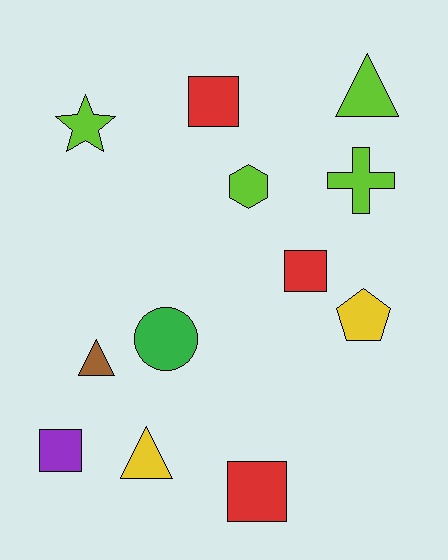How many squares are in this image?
There are 4 squares.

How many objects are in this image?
There are 12 objects.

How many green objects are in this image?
There is 1 green object.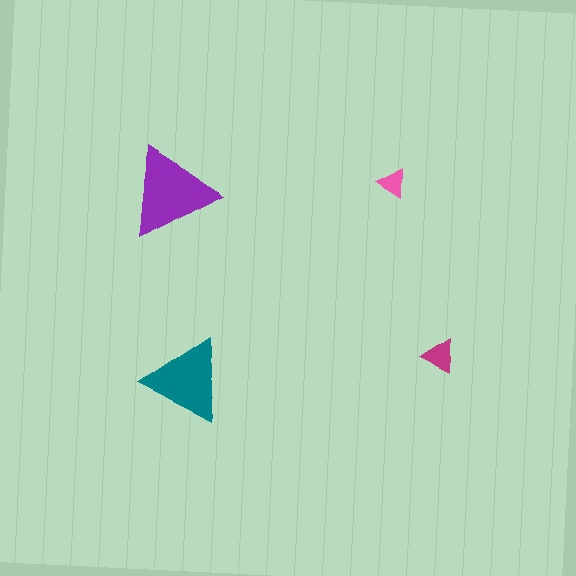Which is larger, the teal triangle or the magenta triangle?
The teal one.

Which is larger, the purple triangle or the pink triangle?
The purple one.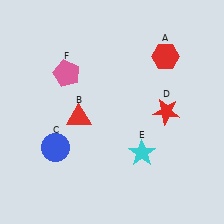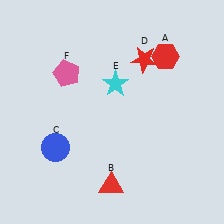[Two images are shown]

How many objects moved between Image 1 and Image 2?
3 objects moved between the two images.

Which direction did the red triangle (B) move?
The red triangle (B) moved down.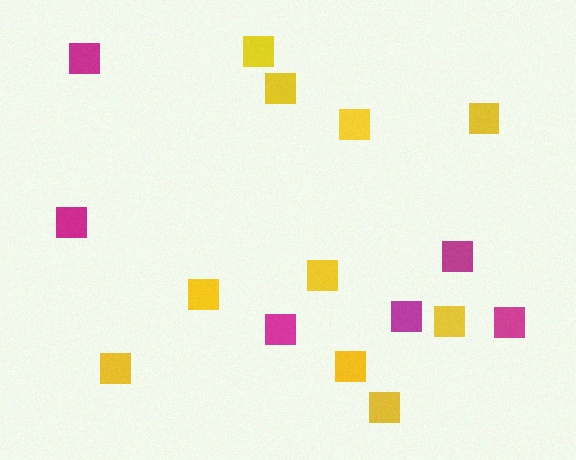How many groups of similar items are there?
There are 2 groups: one group of magenta squares (6) and one group of yellow squares (10).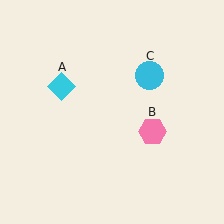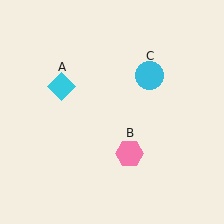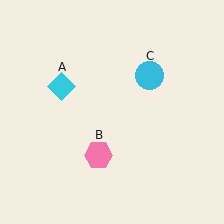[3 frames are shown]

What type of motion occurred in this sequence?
The pink hexagon (object B) rotated clockwise around the center of the scene.